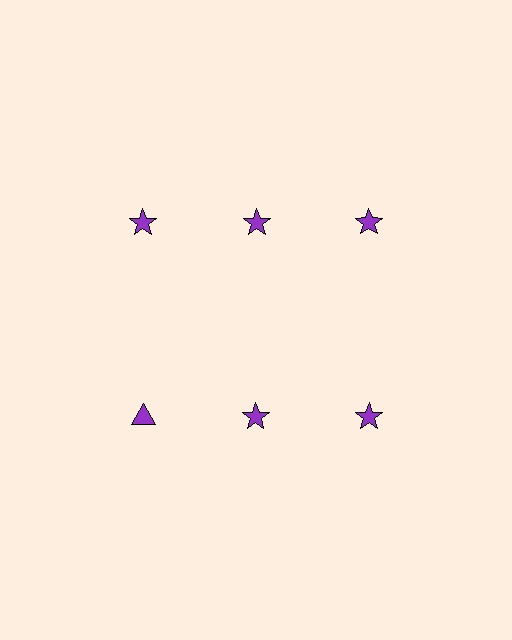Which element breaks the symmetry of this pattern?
The purple triangle in the second row, leftmost column breaks the symmetry. All other shapes are purple stars.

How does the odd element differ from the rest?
It has a different shape: triangle instead of star.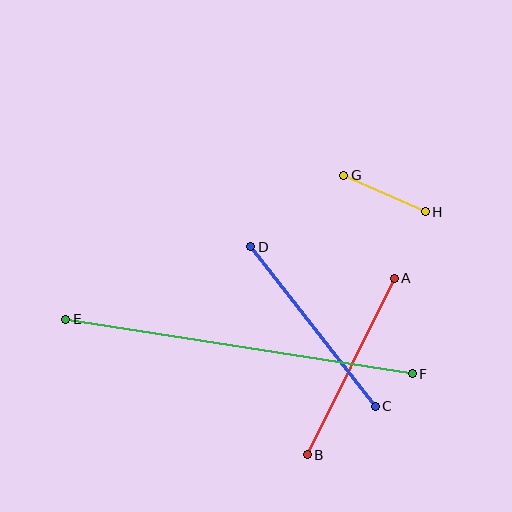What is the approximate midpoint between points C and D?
The midpoint is at approximately (313, 327) pixels.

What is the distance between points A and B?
The distance is approximately 197 pixels.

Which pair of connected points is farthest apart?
Points E and F are farthest apart.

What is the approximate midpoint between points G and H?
The midpoint is at approximately (385, 194) pixels.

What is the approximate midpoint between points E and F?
The midpoint is at approximately (239, 347) pixels.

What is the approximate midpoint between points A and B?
The midpoint is at approximately (351, 367) pixels.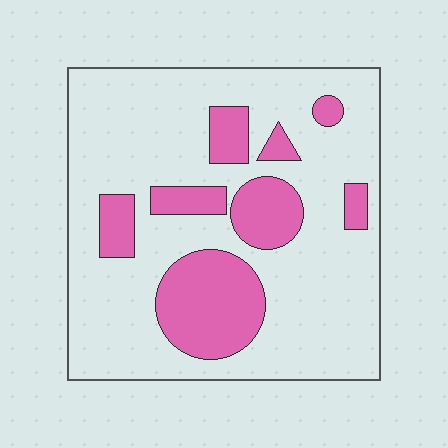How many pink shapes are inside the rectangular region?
8.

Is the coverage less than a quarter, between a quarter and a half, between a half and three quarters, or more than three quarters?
Less than a quarter.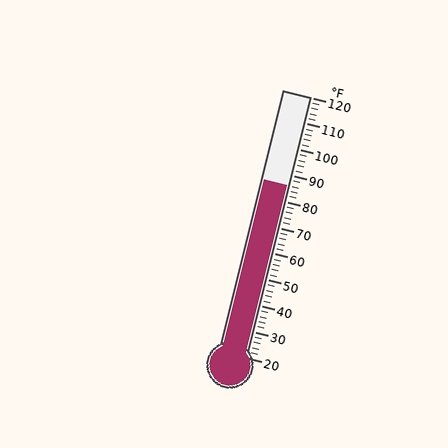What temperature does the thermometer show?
The thermometer shows approximately 86°F.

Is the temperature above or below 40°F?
The temperature is above 40°F.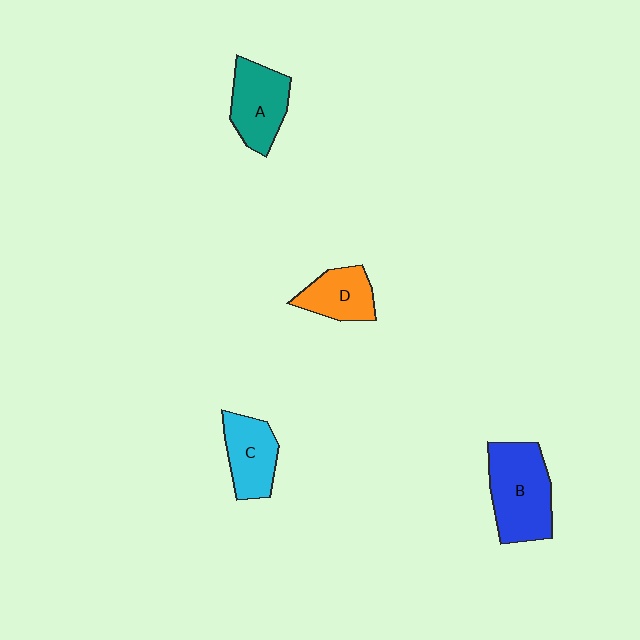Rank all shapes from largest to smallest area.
From largest to smallest: B (blue), A (teal), C (cyan), D (orange).